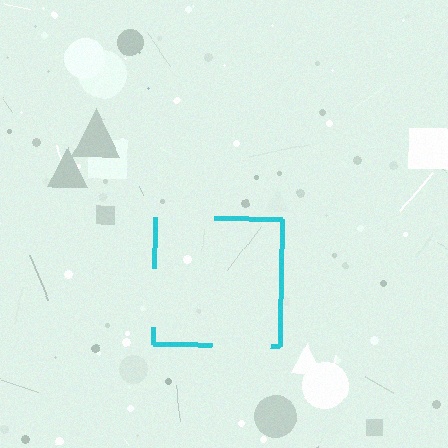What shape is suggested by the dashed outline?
The dashed outline suggests a square.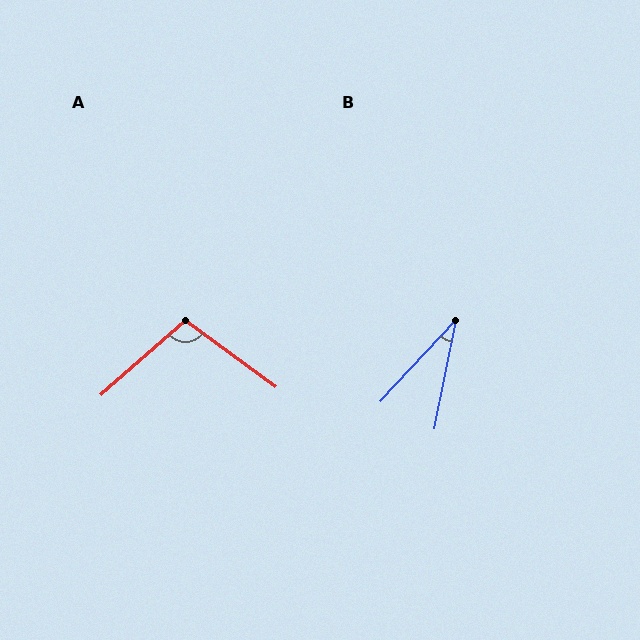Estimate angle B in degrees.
Approximately 32 degrees.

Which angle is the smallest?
B, at approximately 32 degrees.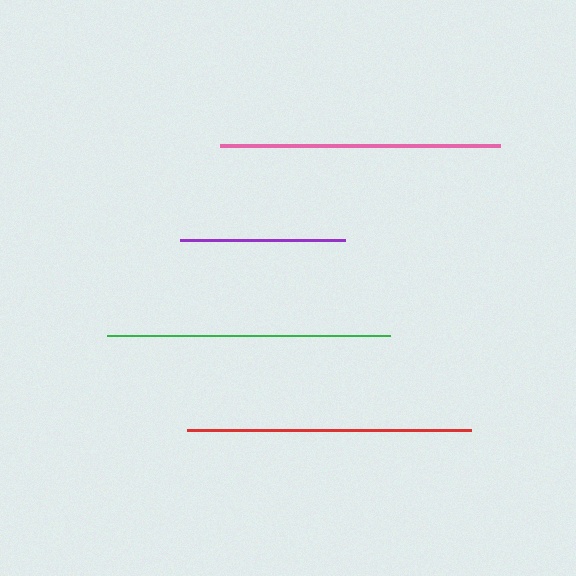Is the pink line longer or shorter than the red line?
The red line is longer than the pink line.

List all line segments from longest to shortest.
From longest to shortest: red, green, pink, purple.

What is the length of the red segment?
The red segment is approximately 283 pixels long.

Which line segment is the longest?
The red line is the longest at approximately 283 pixels.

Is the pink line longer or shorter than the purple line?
The pink line is longer than the purple line.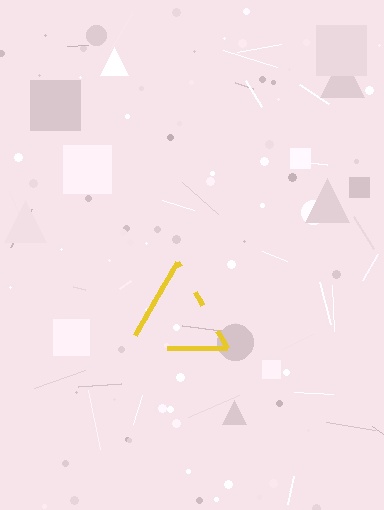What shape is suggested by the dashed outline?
The dashed outline suggests a triangle.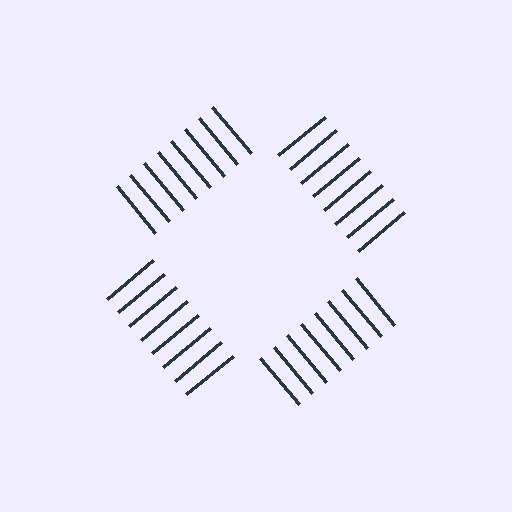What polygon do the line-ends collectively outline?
An illusory square — the line segments terminate on its edges but no continuous stroke is drawn.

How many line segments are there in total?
32 — 8 along each of the 4 edges.